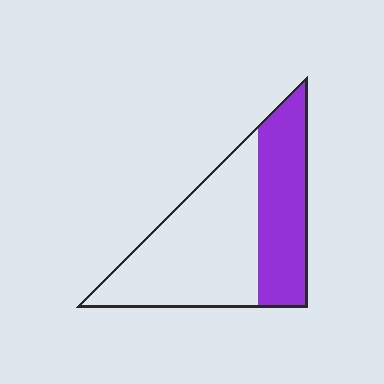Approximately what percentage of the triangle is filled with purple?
Approximately 40%.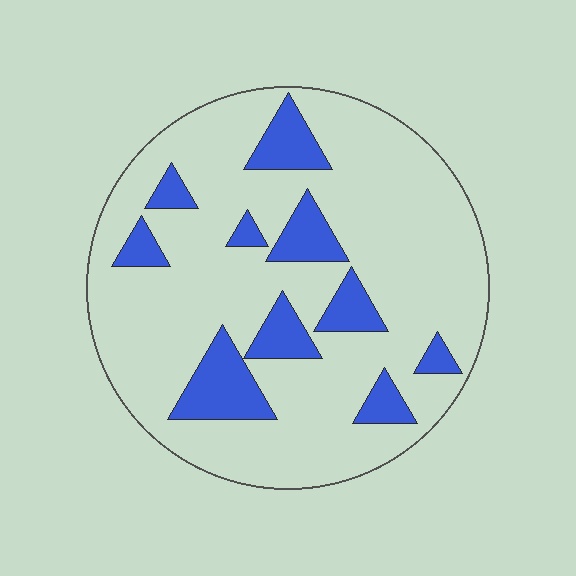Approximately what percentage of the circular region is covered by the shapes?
Approximately 20%.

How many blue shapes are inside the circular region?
10.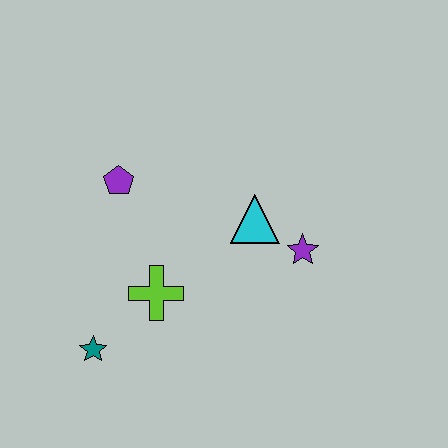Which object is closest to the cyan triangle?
The purple star is closest to the cyan triangle.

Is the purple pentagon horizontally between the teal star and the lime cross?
Yes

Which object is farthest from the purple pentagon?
The purple star is farthest from the purple pentagon.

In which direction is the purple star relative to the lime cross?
The purple star is to the right of the lime cross.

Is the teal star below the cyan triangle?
Yes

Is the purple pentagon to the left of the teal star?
No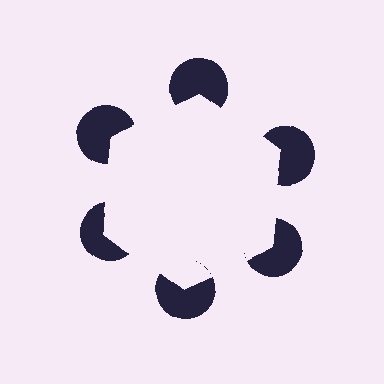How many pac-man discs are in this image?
There are 6 — one at each vertex of the illusory hexagon.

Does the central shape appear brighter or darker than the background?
It typically appears slightly brighter than the background, even though no actual brightness change is drawn.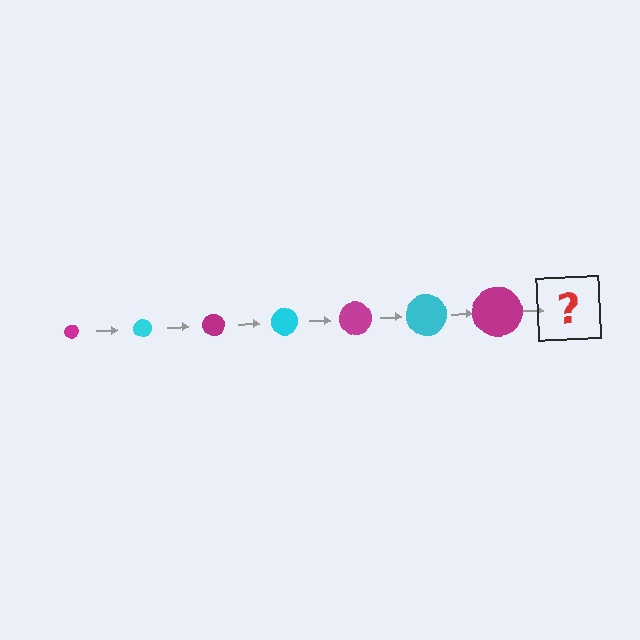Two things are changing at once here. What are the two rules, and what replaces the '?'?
The two rules are that the circle grows larger each step and the color cycles through magenta and cyan. The '?' should be a cyan circle, larger than the previous one.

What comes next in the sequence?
The next element should be a cyan circle, larger than the previous one.